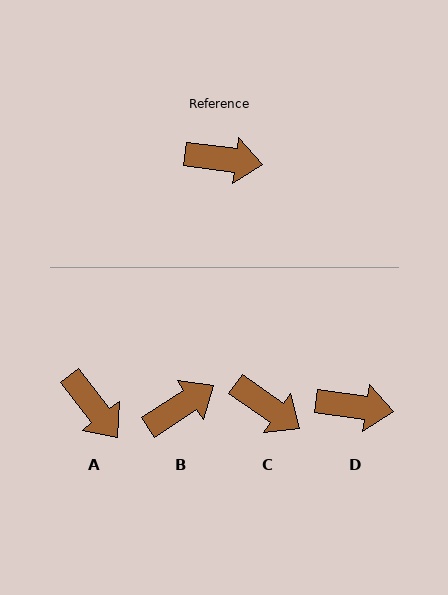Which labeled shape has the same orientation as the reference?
D.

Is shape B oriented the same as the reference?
No, it is off by about 41 degrees.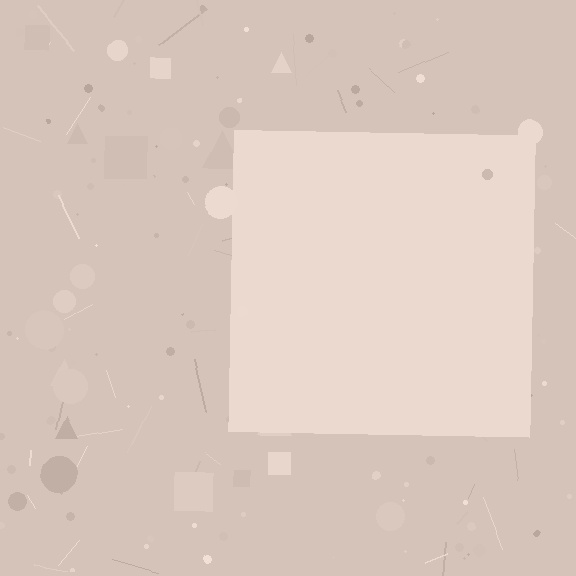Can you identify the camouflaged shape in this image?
The camouflaged shape is a square.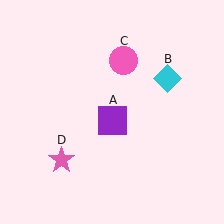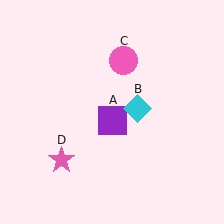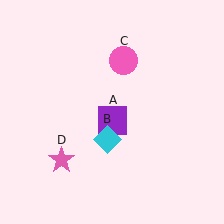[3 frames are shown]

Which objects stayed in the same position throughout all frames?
Purple square (object A) and pink circle (object C) and pink star (object D) remained stationary.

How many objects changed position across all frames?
1 object changed position: cyan diamond (object B).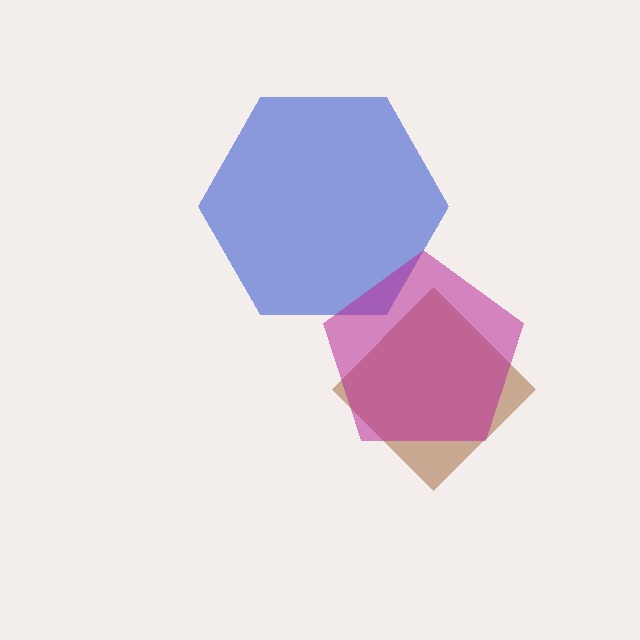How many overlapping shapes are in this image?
There are 3 overlapping shapes in the image.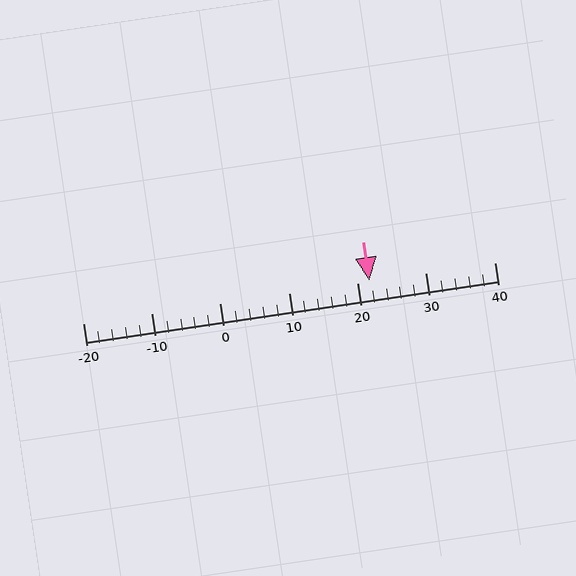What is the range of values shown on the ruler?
The ruler shows values from -20 to 40.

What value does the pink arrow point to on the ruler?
The pink arrow points to approximately 22.